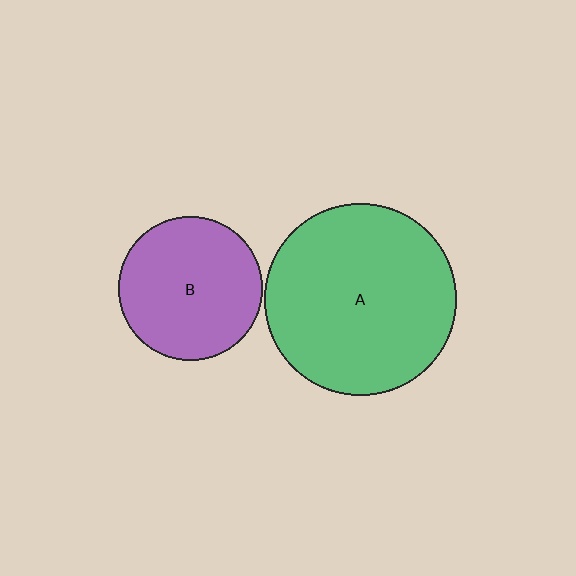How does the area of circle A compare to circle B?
Approximately 1.8 times.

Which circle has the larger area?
Circle A (green).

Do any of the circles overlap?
No, none of the circles overlap.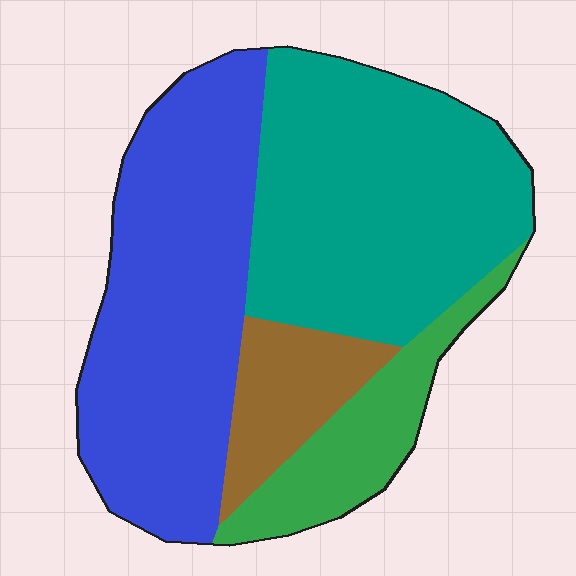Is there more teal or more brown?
Teal.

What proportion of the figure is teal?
Teal covers around 40% of the figure.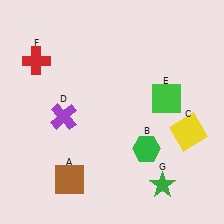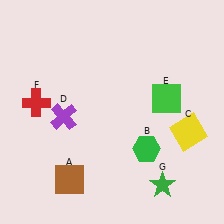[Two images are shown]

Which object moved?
The red cross (F) moved down.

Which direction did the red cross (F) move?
The red cross (F) moved down.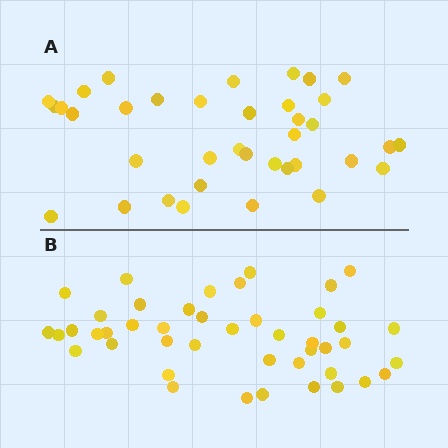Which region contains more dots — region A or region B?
Region B (the bottom region) has more dots.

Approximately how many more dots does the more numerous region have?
Region B has roughly 8 or so more dots than region A.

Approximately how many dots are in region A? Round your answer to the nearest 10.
About 40 dots. (The exact count is 37, which rounds to 40.)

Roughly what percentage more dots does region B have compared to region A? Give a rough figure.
About 20% more.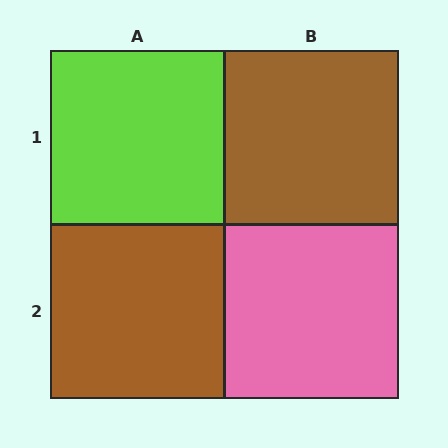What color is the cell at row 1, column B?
Brown.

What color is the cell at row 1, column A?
Lime.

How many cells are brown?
2 cells are brown.